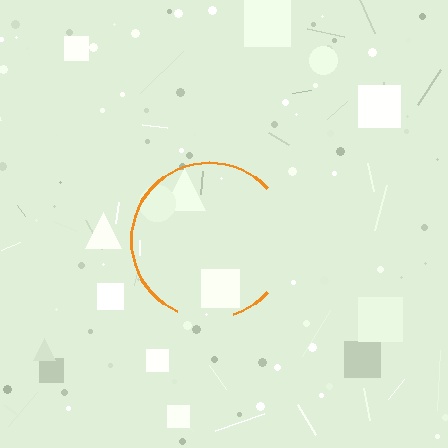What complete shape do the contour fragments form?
The contour fragments form a circle.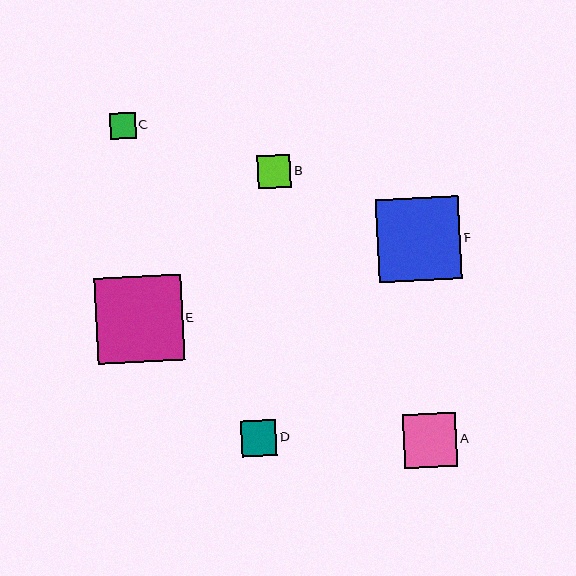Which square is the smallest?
Square C is the smallest with a size of approximately 25 pixels.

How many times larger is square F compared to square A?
Square F is approximately 1.6 times the size of square A.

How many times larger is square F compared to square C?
Square F is approximately 3.3 times the size of square C.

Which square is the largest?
Square E is the largest with a size of approximately 86 pixels.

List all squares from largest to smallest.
From largest to smallest: E, F, A, D, B, C.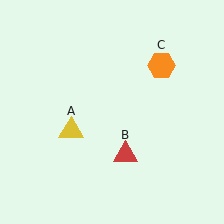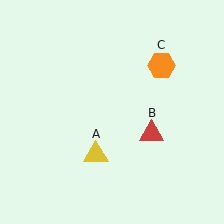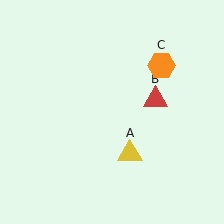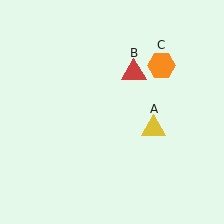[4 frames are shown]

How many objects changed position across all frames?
2 objects changed position: yellow triangle (object A), red triangle (object B).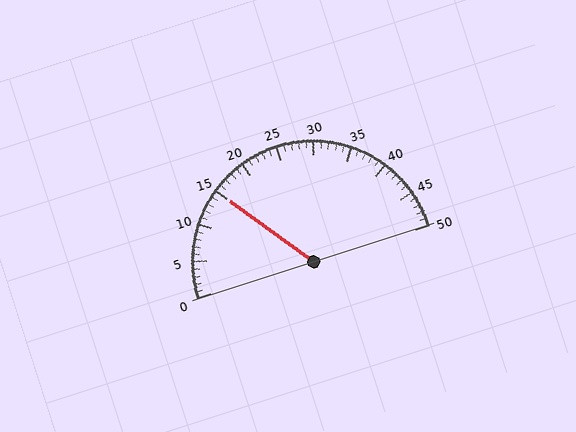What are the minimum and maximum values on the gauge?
The gauge ranges from 0 to 50.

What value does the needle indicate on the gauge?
The needle indicates approximately 15.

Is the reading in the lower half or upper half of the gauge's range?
The reading is in the lower half of the range (0 to 50).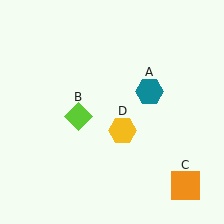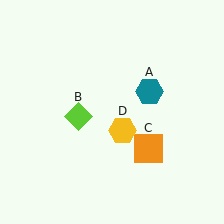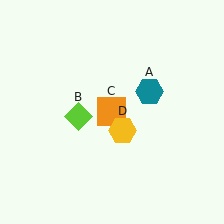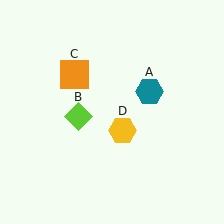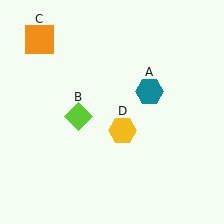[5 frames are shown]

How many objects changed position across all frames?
1 object changed position: orange square (object C).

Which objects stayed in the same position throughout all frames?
Teal hexagon (object A) and lime diamond (object B) and yellow hexagon (object D) remained stationary.